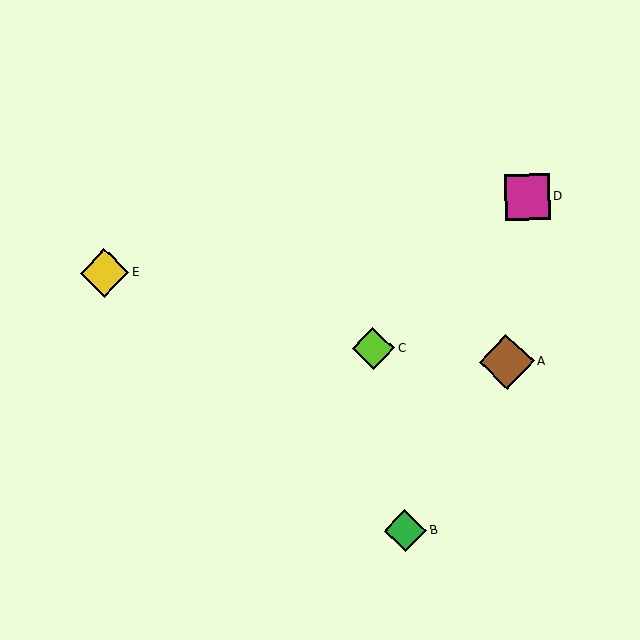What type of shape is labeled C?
Shape C is a lime diamond.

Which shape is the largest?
The brown diamond (labeled A) is the largest.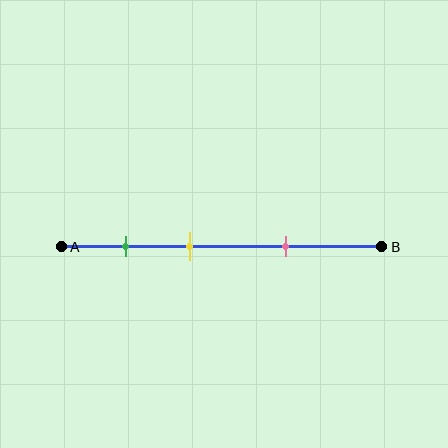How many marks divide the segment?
There are 3 marks dividing the segment.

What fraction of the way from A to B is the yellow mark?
The yellow mark is approximately 40% (0.4) of the way from A to B.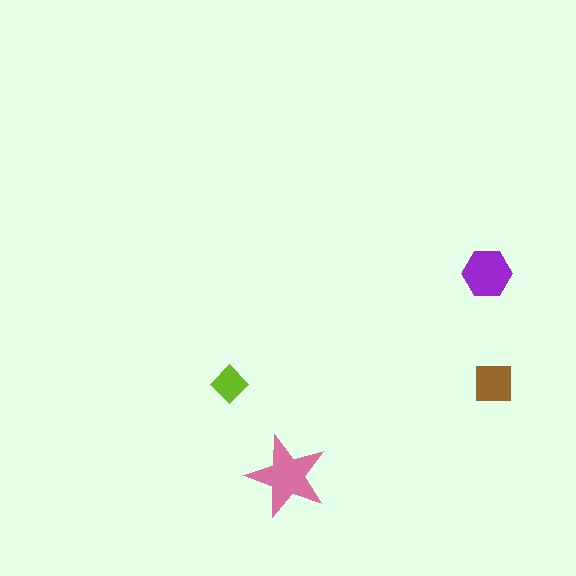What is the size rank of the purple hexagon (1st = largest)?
2nd.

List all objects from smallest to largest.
The lime diamond, the brown square, the purple hexagon, the pink star.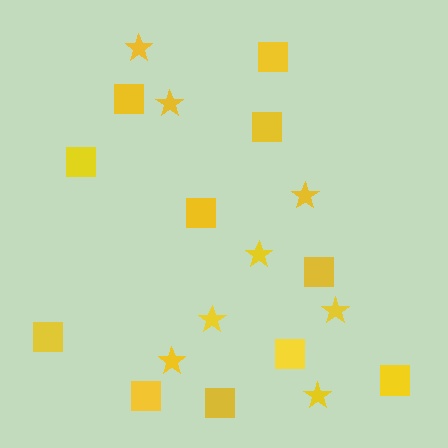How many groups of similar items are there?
There are 2 groups: one group of stars (8) and one group of squares (11).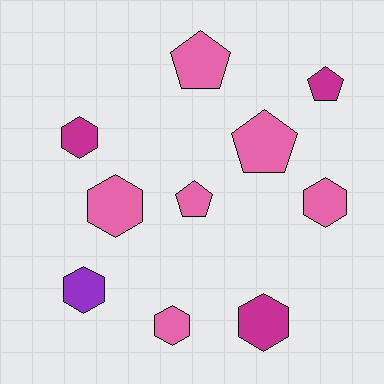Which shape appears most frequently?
Hexagon, with 6 objects.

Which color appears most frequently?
Pink, with 6 objects.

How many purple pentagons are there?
There are no purple pentagons.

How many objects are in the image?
There are 10 objects.